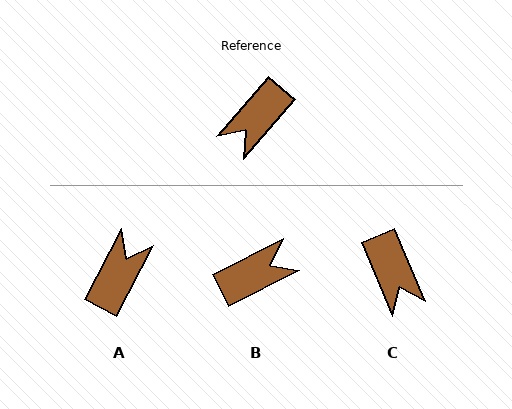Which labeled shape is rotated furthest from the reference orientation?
A, about 167 degrees away.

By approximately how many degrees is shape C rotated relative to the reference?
Approximately 64 degrees counter-clockwise.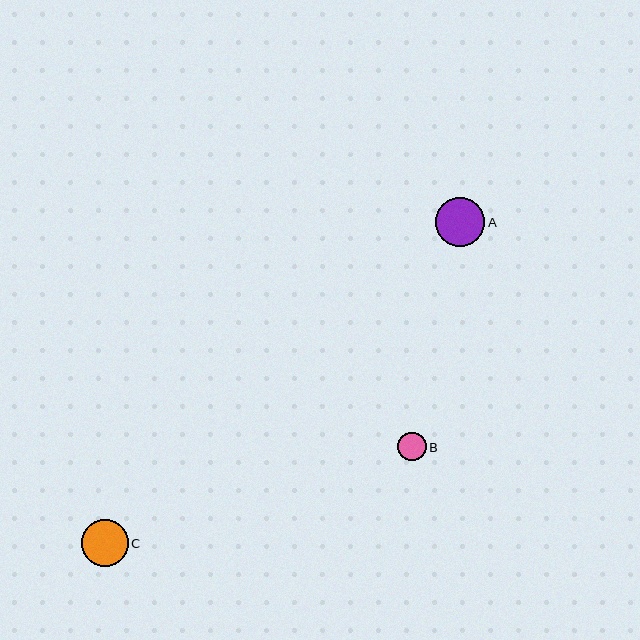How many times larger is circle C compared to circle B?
Circle C is approximately 1.7 times the size of circle B.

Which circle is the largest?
Circle A is the largest with a size of approximately 49 pixels.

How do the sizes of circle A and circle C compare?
Circle A and circle C are approximately the same size.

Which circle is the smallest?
Circle B is the smallest with a size of approximately 28 pixels.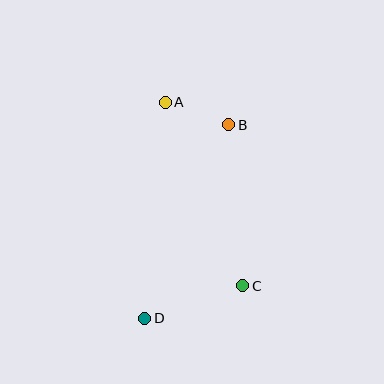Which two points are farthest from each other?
Points A and D are farthest from each other.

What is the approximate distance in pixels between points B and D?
The distance between B and D is approximately 211 pixels.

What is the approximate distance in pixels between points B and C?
The distance between B and C is approximately 162 pixels.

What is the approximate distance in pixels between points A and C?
The distance between A and C is approximately 199 pixels.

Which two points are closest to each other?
Points A and B are closest to each other.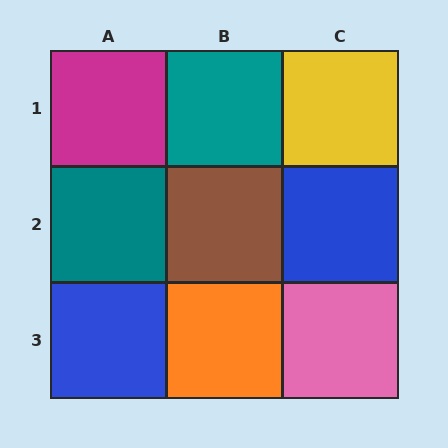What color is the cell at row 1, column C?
Yellow.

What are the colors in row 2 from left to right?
Teal, brown, blue.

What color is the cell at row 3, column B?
Orange.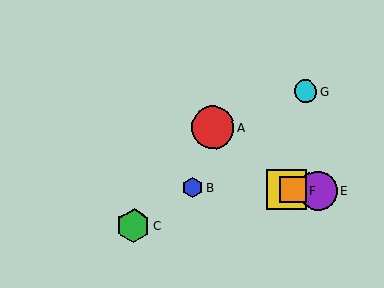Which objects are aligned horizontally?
Objects B, D, E, F are aligned horizontally.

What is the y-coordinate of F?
Object F is at y≈190.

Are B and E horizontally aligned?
Yes, both are at y≈188.